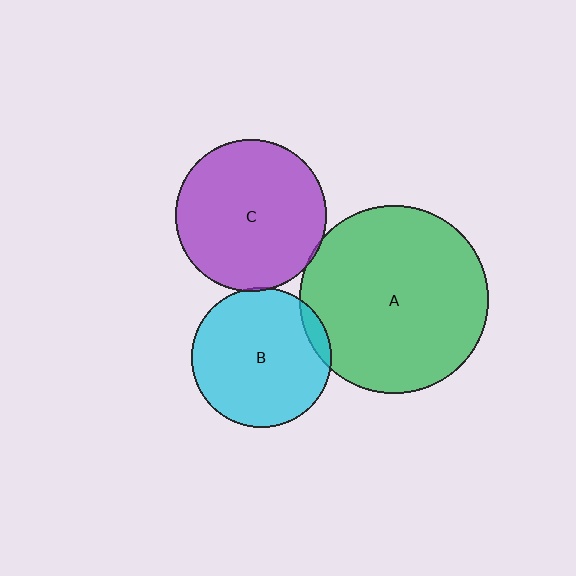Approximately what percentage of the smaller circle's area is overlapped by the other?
Approximately 5%.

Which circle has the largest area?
Circle A (green).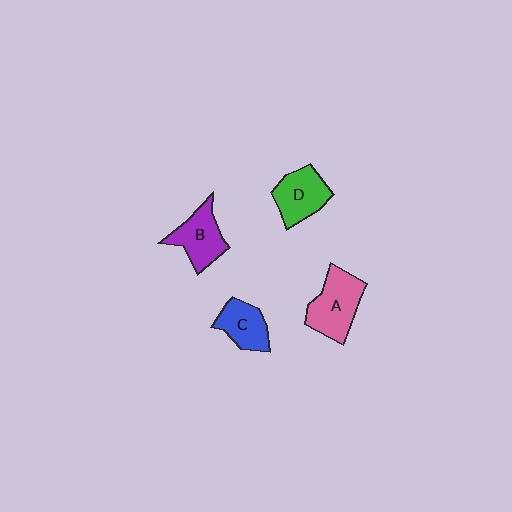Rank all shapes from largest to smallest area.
From largest to smallest: A (pink), B (purple), D (green), C (blue).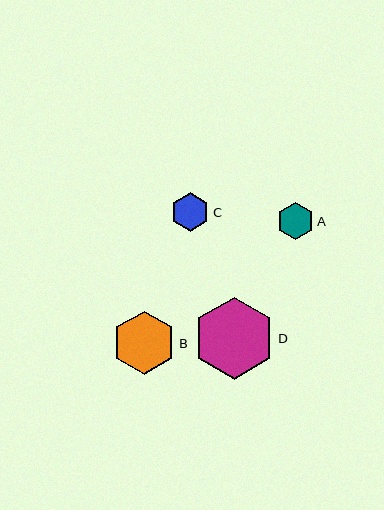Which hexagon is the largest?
Hexagon D is the largest with a size of approximately 82 pixels.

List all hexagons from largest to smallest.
From largest to smallest: D, B, C, A.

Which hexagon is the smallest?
Hexagon A is the smallest with a size of approximately 37 pixels.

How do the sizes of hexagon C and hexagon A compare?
Hexagon C and hexagon A are approximately the same size.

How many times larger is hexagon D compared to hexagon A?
Hexagon D is approximately 2.2 times the size of hexagon A.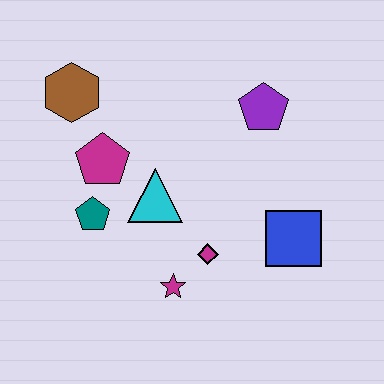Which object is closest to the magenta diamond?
The magenta star is closest to the magenta diamond.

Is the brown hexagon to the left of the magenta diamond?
Yes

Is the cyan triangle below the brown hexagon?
Yes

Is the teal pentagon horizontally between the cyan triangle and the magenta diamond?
No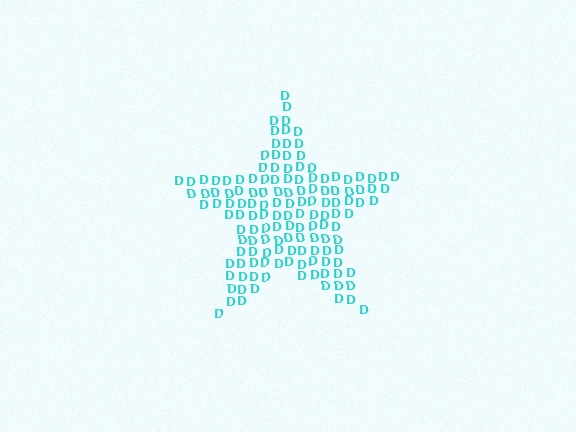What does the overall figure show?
The overall figure shows a star.